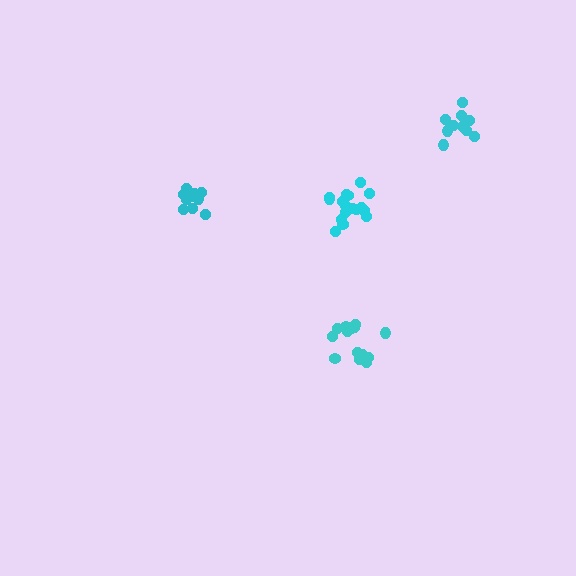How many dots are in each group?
Group 1: 16 dots, Group 2: 11 dots, Group 3: 17 dots, Group 4: 11 dots (55 total).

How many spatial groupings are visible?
There are 4 spatial groupings.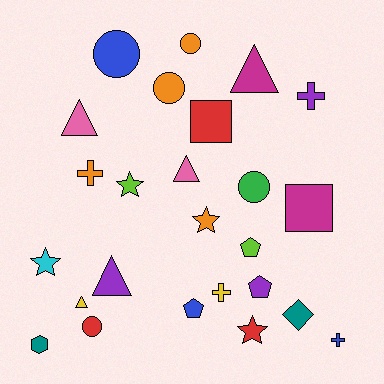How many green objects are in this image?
There is 1 green object.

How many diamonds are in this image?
There is 1 diamond.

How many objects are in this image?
There are 25 objects.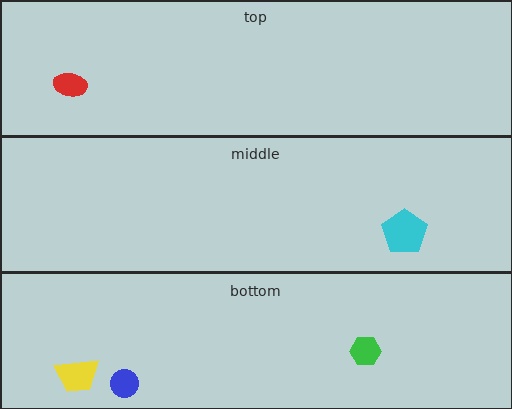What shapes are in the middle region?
The cyan pentagon.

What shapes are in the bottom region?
The blue circle, the green hexagon, the yellow trapezoid.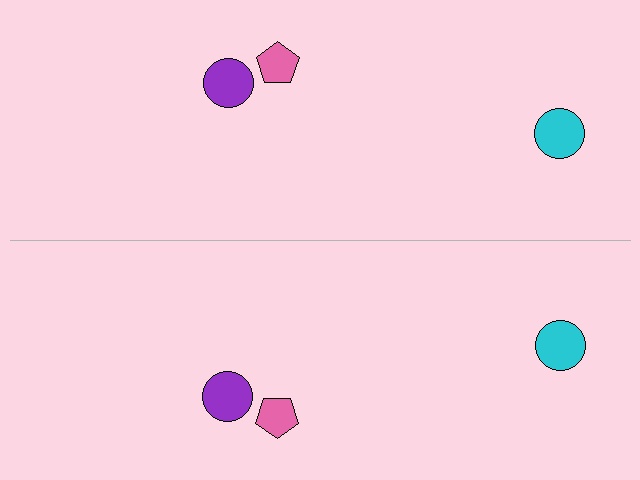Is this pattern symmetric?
Yes, this pattern has bilateral (reflection) symmetry.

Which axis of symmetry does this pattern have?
The pattern has a horizontal axis of symmetry running through the center of the image.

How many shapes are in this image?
There are 6 shapes in this image.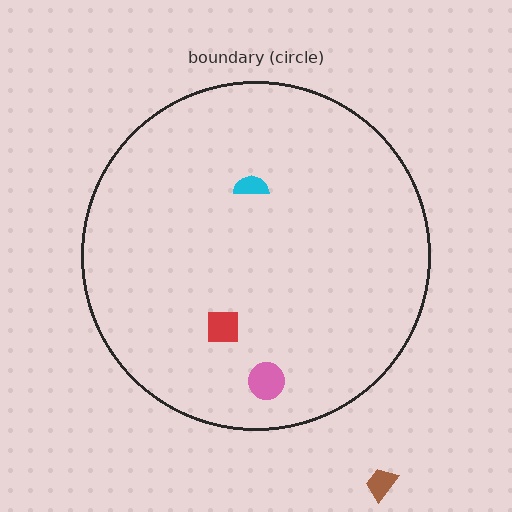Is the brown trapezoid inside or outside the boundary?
Outside.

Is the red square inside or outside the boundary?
Inside.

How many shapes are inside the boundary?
3 inside, 1 outside.